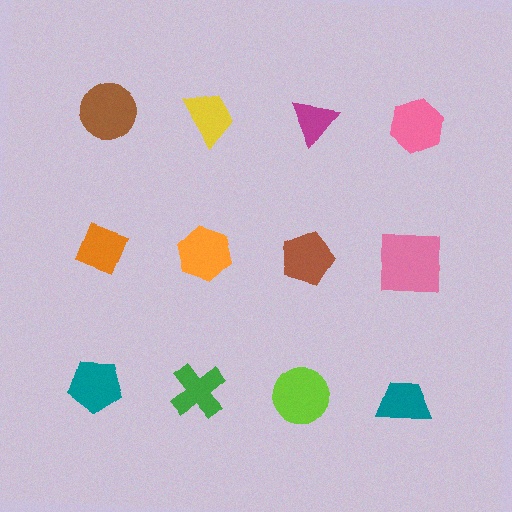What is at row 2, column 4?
A pink square.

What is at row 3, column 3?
A lime circle.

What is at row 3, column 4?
A teal trapezoid.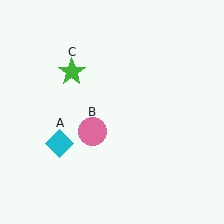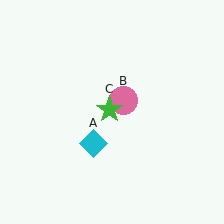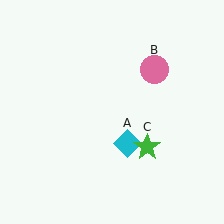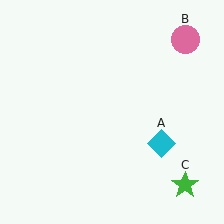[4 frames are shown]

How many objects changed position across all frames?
3 objects changed position: cyan diamond (object A), pink circle (object B), green star (object C).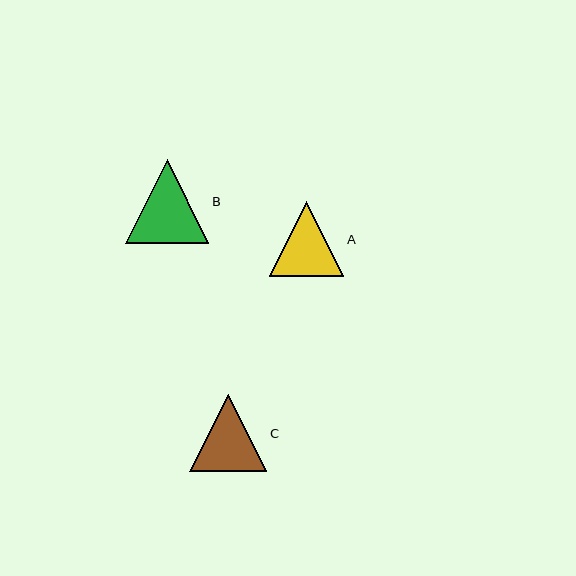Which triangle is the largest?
Triangle B is the largest with a size of approximately 84 pixels.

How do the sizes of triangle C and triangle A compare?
Triangle C and triangle A are approximately the same size.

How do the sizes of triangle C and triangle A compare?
Triangle C and triangle A are approximately the same size.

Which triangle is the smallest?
Triangle A is the smallest with a size of approximately 75 pixels.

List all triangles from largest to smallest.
From largest to smallest: B, C, A.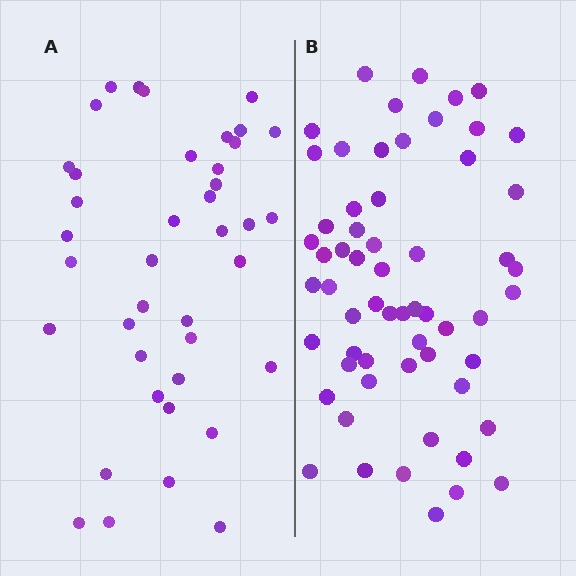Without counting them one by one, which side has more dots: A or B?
Region B (the right region) has more dots.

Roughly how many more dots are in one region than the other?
Region B has approximately 20 more dots than region A.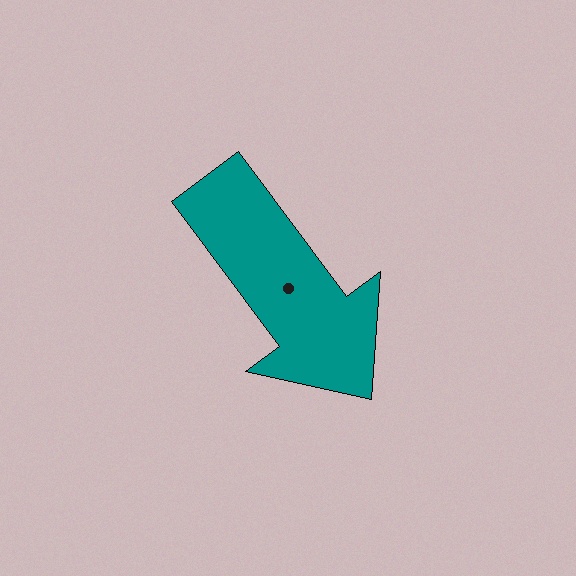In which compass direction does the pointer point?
Southeast.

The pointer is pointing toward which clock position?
Roughly 5 o'clock.